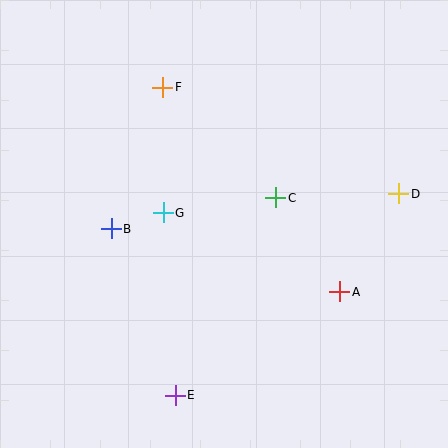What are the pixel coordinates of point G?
Point G is at (163, 213).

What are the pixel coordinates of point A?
Point A is at (340, 292).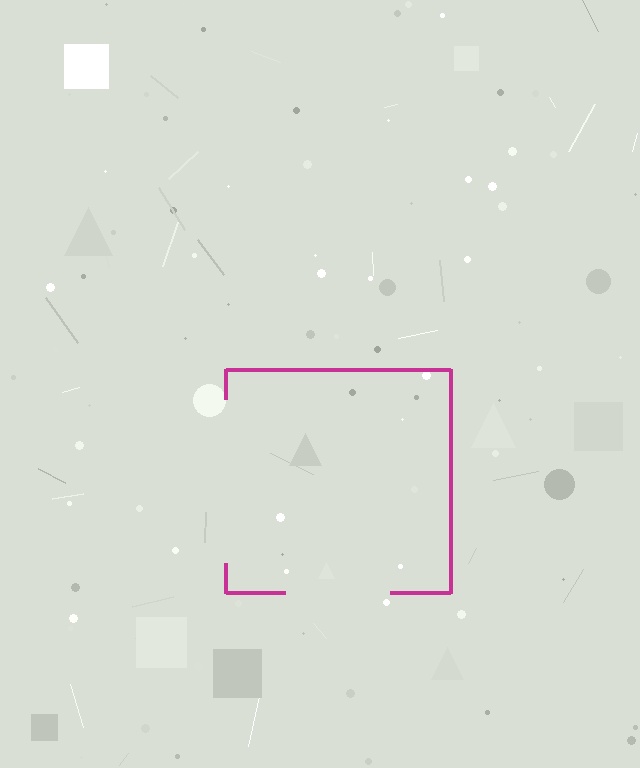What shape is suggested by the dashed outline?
The dashed outline suggests a square.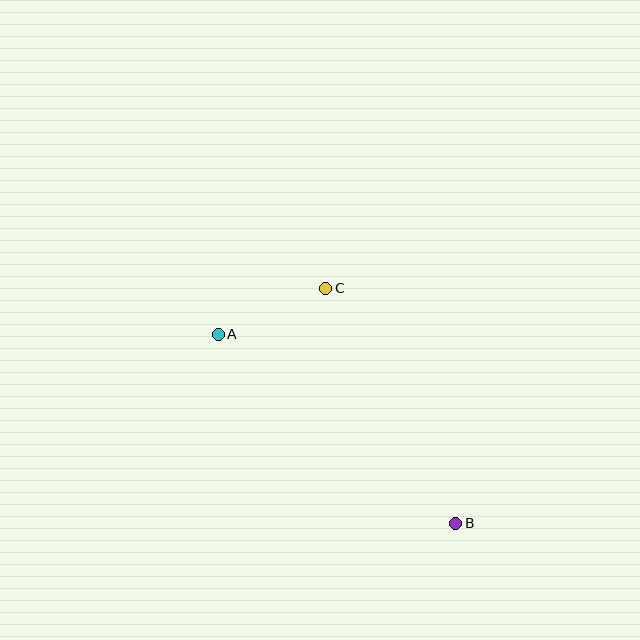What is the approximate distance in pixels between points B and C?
The distance between B and C is approximately 269 pixels.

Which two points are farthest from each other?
Points A and B are farthest from each other.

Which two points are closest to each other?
Points A and C are closest to each other.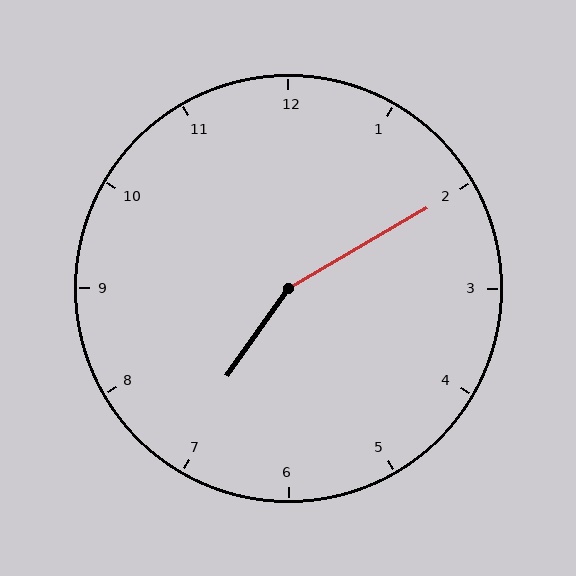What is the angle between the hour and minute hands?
Approximately 155 degrees.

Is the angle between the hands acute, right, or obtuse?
It is obtuse.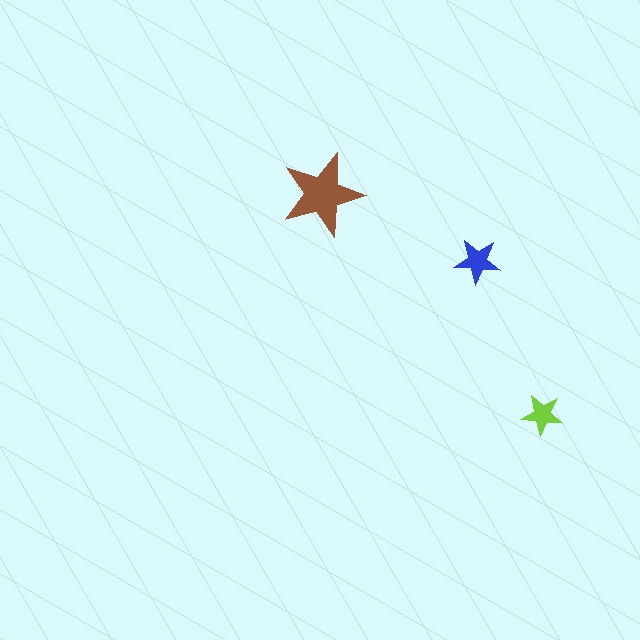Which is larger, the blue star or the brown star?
The brown one.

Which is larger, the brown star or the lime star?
The brown one.